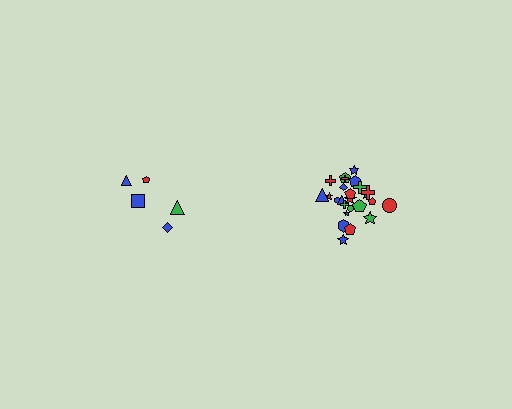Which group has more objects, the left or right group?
The right group.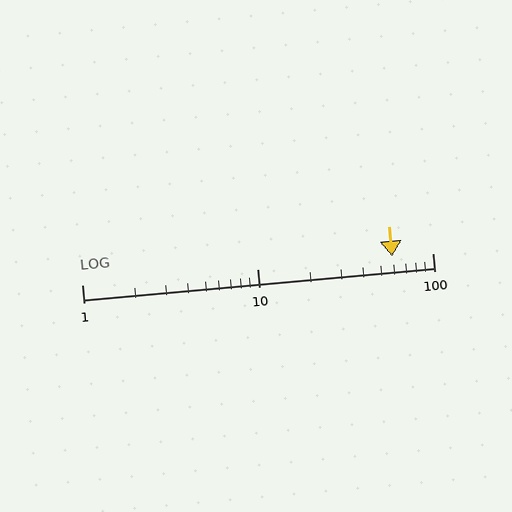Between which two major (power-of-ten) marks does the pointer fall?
The pointer is between 10 and 100.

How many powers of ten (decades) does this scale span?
The scale spans 2 decades, from 1 to 100.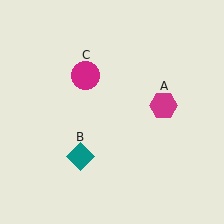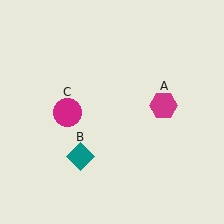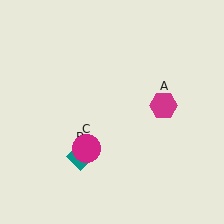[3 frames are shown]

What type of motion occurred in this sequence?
The magenta circle (object C) rotated counterclockwise around the center of the scene.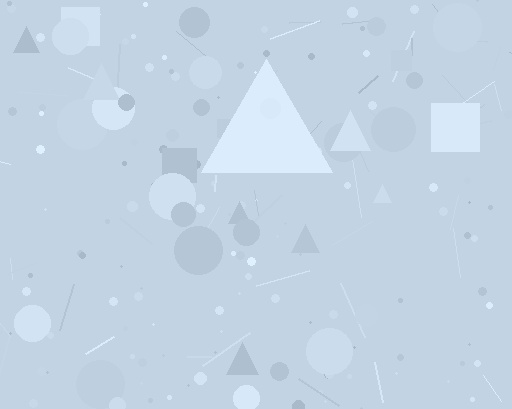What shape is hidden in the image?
A triangle is hidden in the image.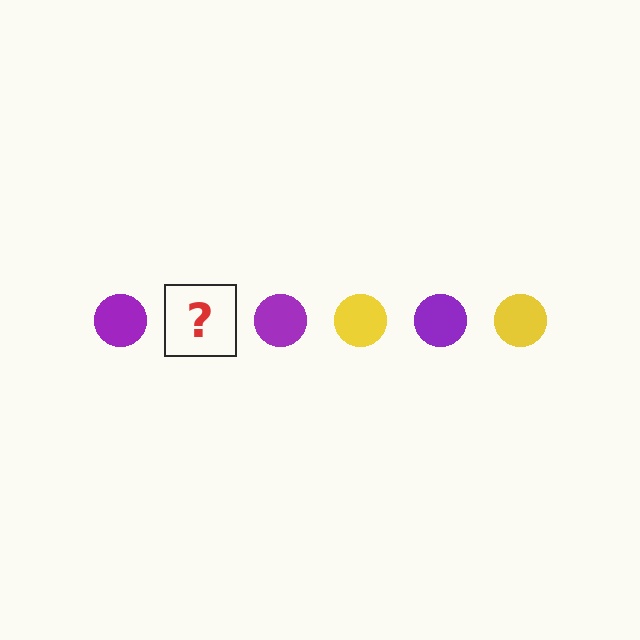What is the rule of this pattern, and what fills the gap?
The rule is that the pattern cycles through purple, yellow circles. The gap should be filled with a yellow circle.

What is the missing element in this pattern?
The missing element is a yellow circle.